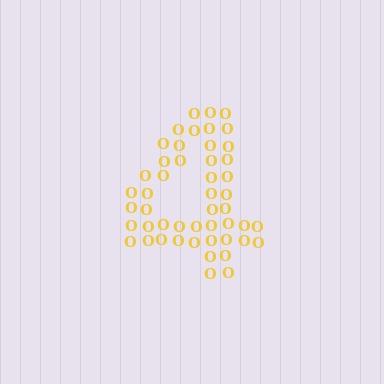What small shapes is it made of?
It is made of small letter O's.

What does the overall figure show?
The overall figure shows the digit 4.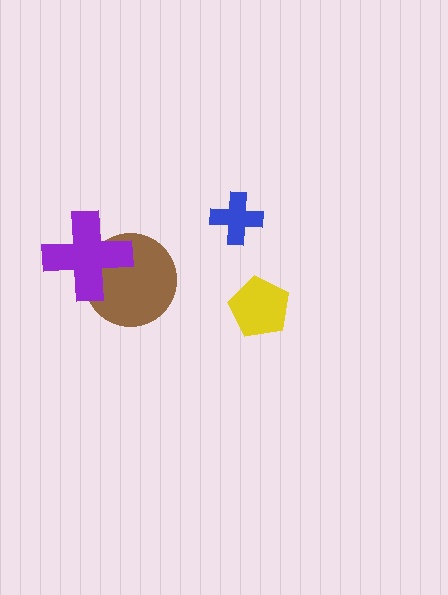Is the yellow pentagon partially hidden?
No, no other shape covers it.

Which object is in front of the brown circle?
The purple cross is in front of the brown circle.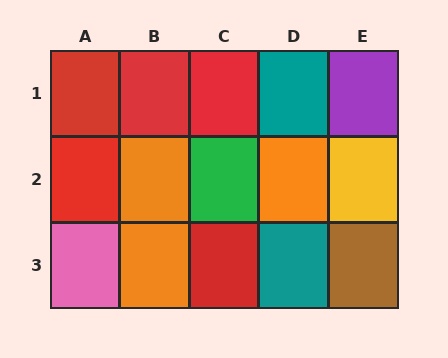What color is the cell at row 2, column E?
Yellow.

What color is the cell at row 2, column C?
Green.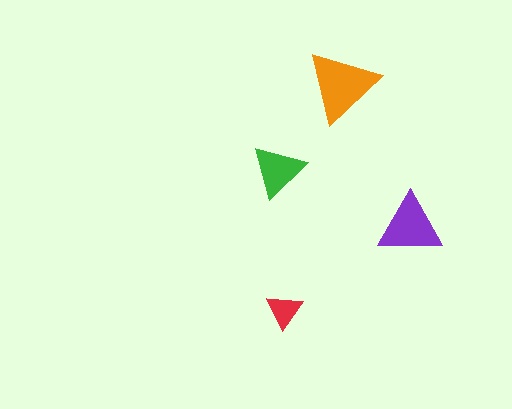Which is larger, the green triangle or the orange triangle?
The orange one.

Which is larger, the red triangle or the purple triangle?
The purple one.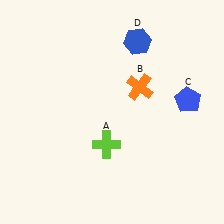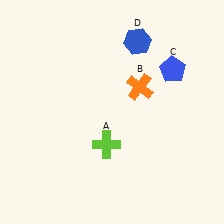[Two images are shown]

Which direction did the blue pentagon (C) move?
The blue pentagon (C) moved up.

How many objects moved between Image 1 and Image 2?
1 object moved between the two images.